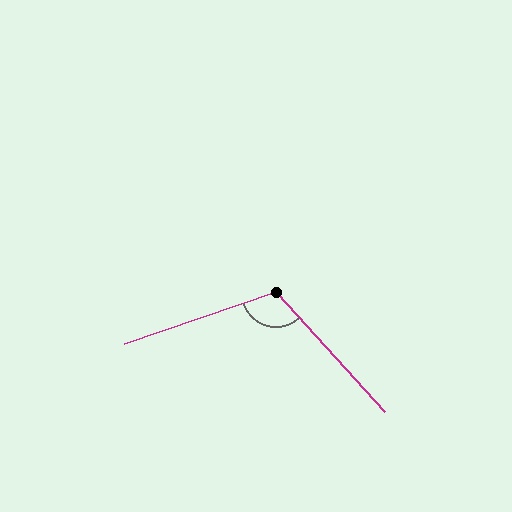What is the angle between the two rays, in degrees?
Approximately 114 degrees.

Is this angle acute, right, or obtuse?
It is obtuse.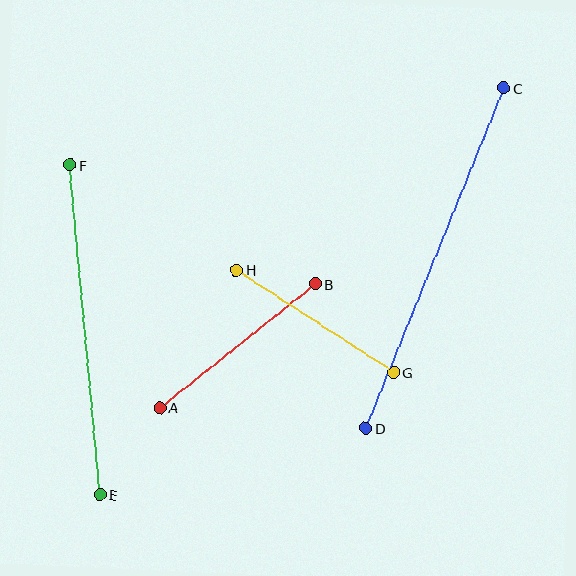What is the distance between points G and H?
The distance is approximately 188 pixels.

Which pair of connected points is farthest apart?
Points C and D are farthest apart.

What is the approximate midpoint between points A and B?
The midpoint is at approximately (238, 346) pixels.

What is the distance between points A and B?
The distance is approximately 199 pixels.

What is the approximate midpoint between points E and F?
The midpoint is at approximately (85, 330) pixels.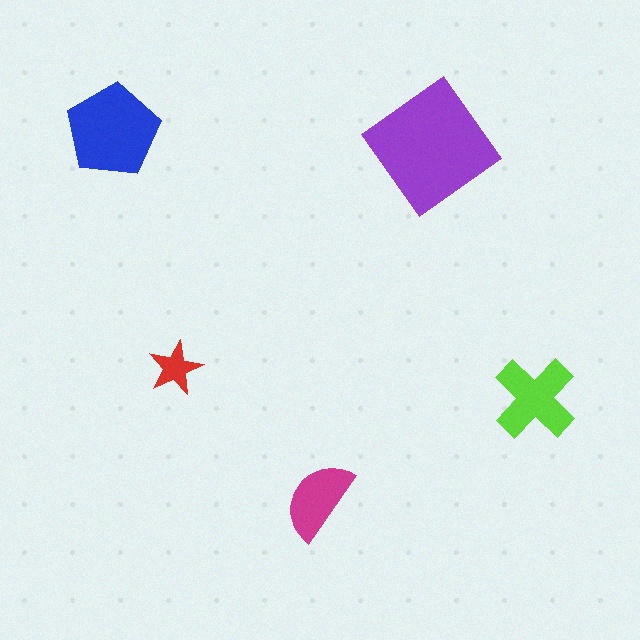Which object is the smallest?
The red star.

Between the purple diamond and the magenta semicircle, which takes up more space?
The purple diamond.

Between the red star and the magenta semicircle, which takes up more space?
The magenta semicircle.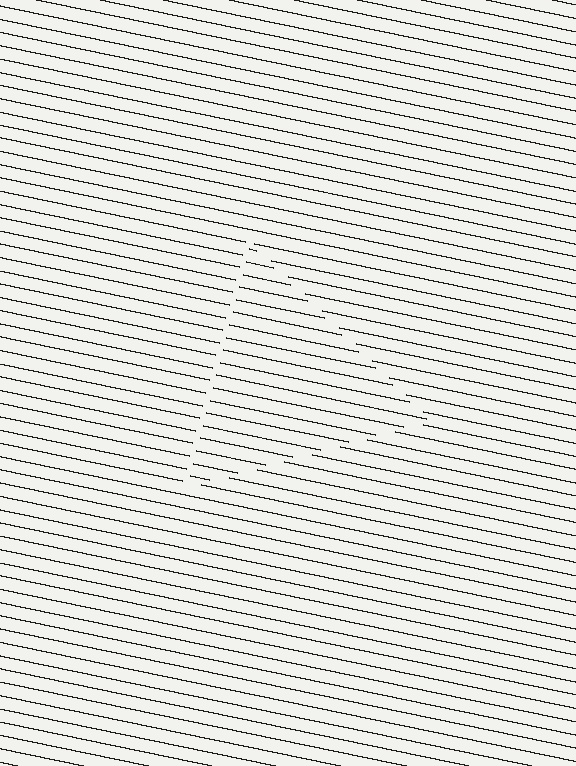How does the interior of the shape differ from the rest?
The interior of the shape contains the same grating, shifted by half a period — the contour is defined by the phase discontinuity where line-ends from the inner and outer gratings abut.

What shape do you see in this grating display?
An illusory triangle. The interior of the shape contains the same grating, shifted by half a period — the contour is defined by the phase discontinuity where line-ends from the inner and outer gratings abut.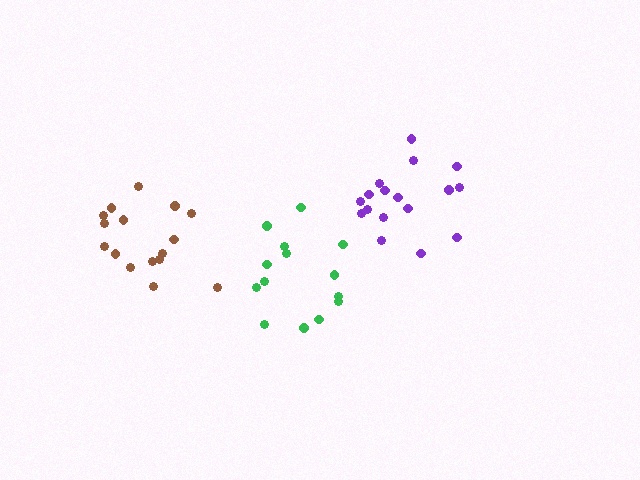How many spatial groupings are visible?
There are 3 spatial groupings.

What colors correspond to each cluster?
The clusters are colored: green, brown, purple.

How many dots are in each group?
Group 1: 14 dots, Group 2: 16 dots, Group 3: 17 dots (47 total).